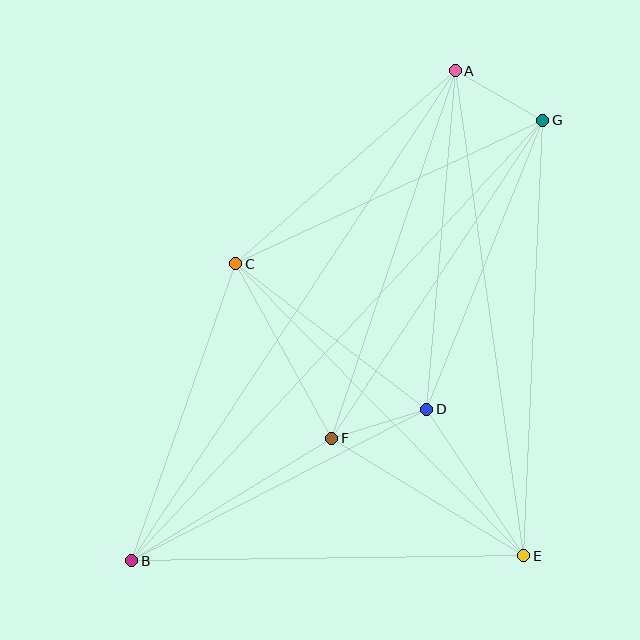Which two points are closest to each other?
Points D and F are closest to each other.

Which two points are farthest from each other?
Points B and G are farthest from each other.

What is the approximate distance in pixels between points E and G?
The distance between E and G is approximately 436 pixels.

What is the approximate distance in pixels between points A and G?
The distance between A and G is approximately 101 pixels.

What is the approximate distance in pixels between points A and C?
The distance between A and C is approximately 292 pixels.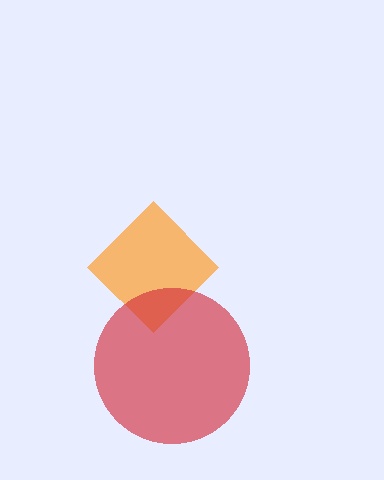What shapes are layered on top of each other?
The layered shapes are: an orange diamond, a red circle.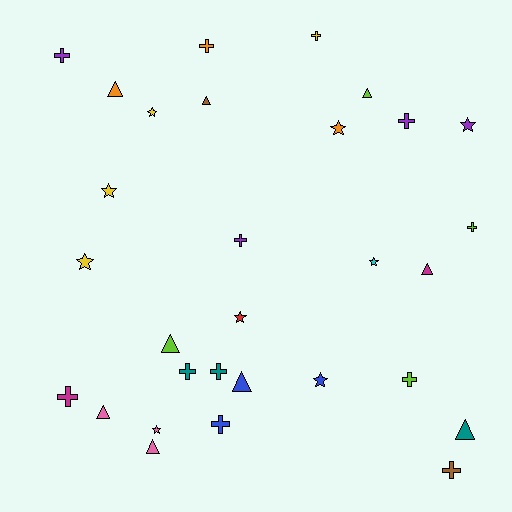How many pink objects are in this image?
There are 3 pink objects.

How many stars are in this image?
There are 9 stars.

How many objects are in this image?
There are 30 objects.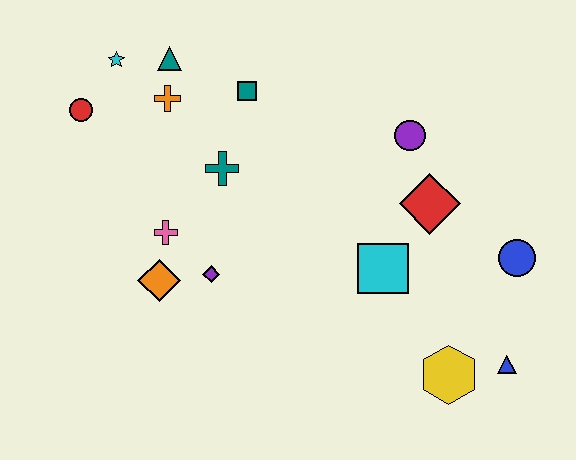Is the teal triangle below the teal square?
No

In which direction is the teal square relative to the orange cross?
The teal square is to the right of the orange cross.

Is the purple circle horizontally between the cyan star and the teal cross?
No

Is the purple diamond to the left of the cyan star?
No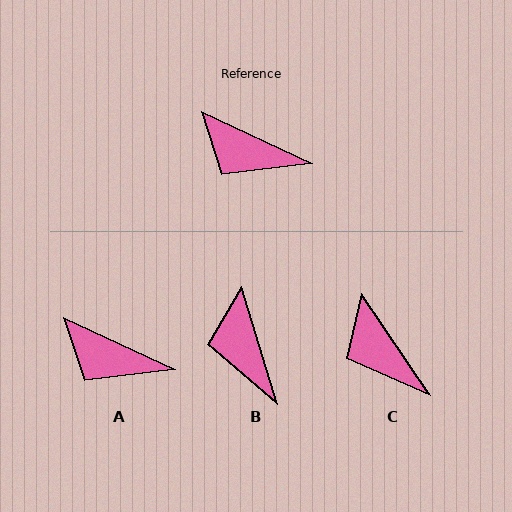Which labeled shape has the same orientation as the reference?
A.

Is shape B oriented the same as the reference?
No, it is off by about 48 degrees.